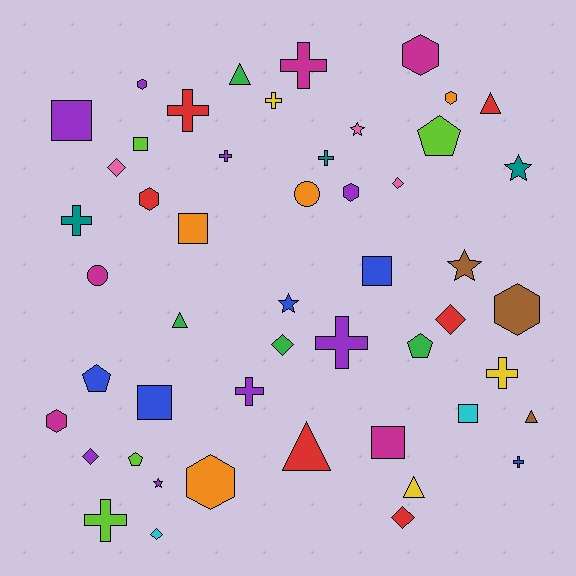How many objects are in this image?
There are 50 objects.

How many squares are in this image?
There are 7 squares.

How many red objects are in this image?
There are 6 red objects.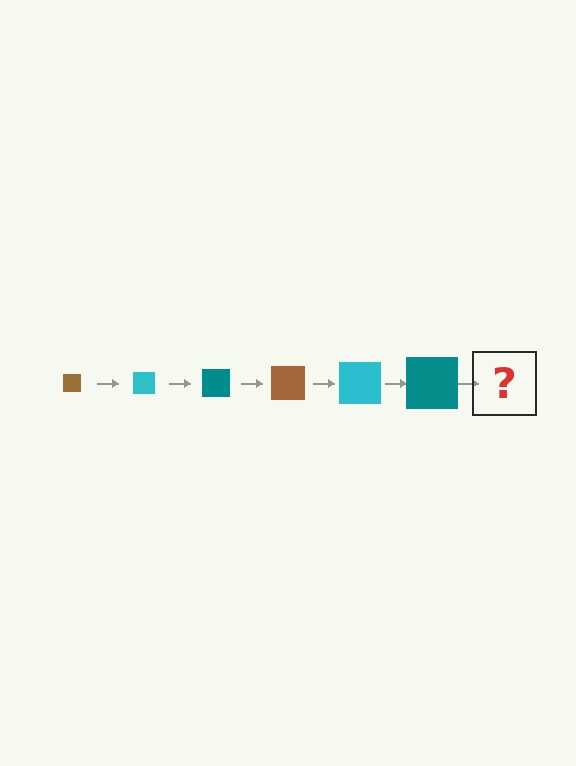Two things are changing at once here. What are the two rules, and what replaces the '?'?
The two rules are that the square grows larger each step and the color cycles through brown, cyan, and teal. The '?' should be a brown square, larger than the previous one.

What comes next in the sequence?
The next element should be a brown square, larger than the previous one.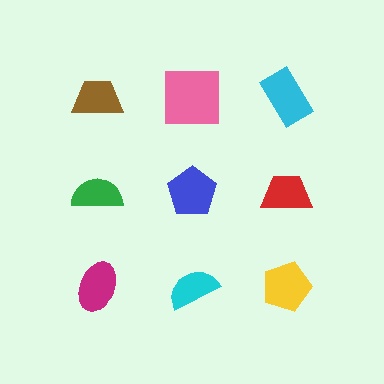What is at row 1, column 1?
A brown trapezoid.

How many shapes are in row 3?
3 shapes.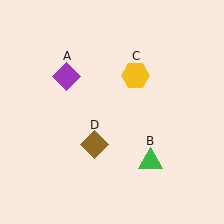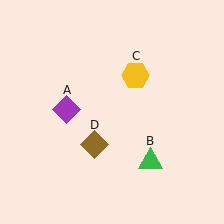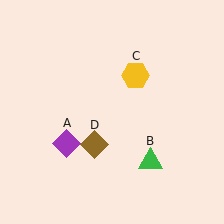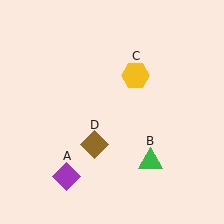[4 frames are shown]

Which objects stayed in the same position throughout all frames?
Green triangle (object B) and yellow hexagon (object C) and brown diamond (object D) remained stationary.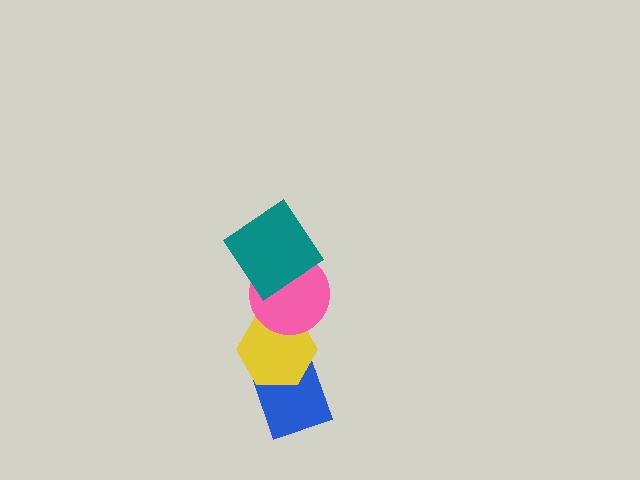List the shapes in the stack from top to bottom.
From top to bottom: the teal diamond, the pink circle, the yellow hexagon, the blue diamond.